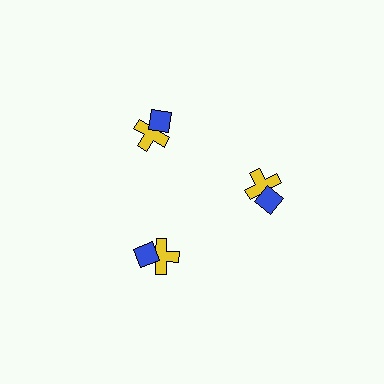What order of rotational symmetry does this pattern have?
This pattern has 3-fold rotational symmetry.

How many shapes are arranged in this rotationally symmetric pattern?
There are 6 shapes, arranged in 3 groups of 2.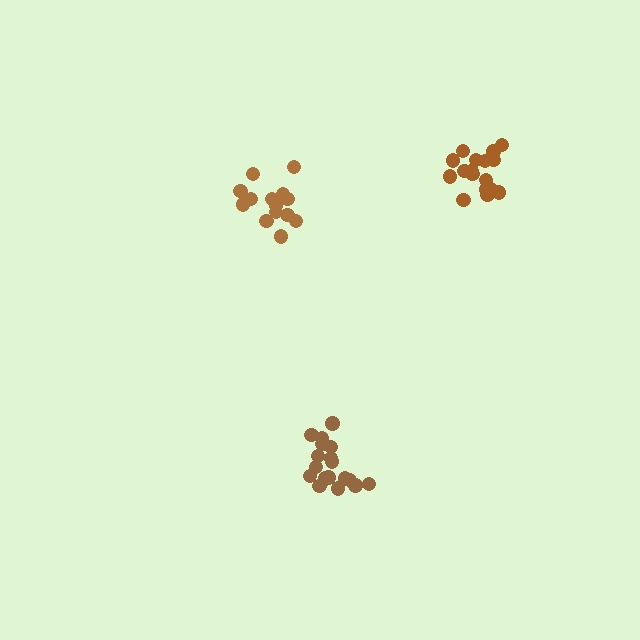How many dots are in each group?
Group 1: 17 dots, Group 2: 18 dots, Group 3: 14 dots (49 total).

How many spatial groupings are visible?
There are 3 spatial groupings.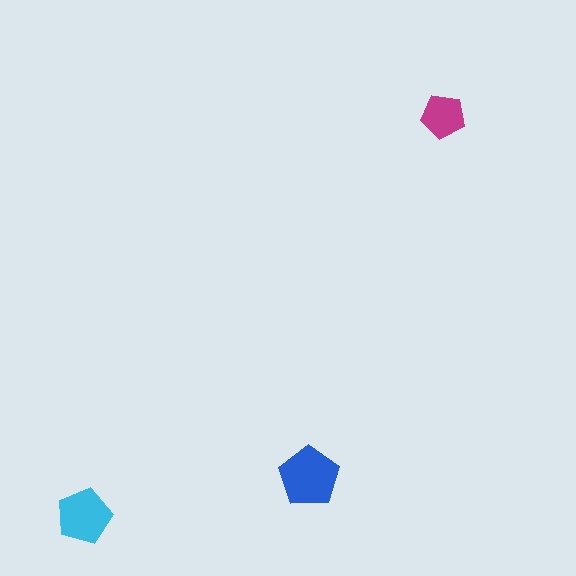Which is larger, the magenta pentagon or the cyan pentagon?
The cyan one.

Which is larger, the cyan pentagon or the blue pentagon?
The blue one.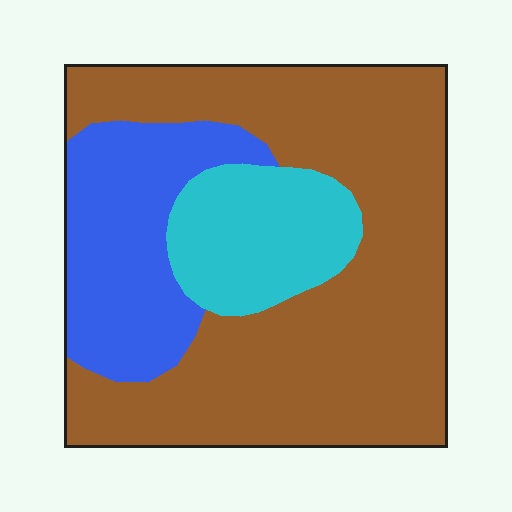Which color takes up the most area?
Brown, at roughly 60%.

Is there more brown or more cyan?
Brown.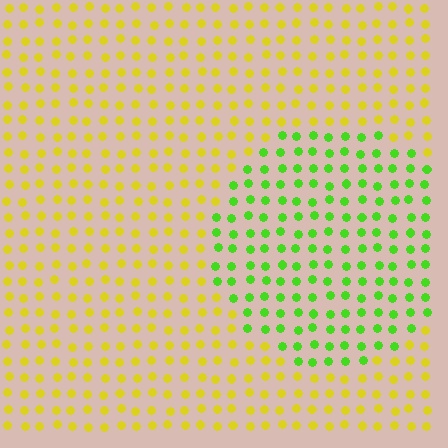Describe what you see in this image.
The image is filled with small yellow elements in a uniform arrangement. A circle-shaped region is visible where the elements are tinted to a slightly different hue, forming a subtle color boundary.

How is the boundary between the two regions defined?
The boundary is defined purely by a slight shift in hue (about 51 degrees). Spacing, size, and orientation are identical on both sides.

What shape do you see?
I see a circle.